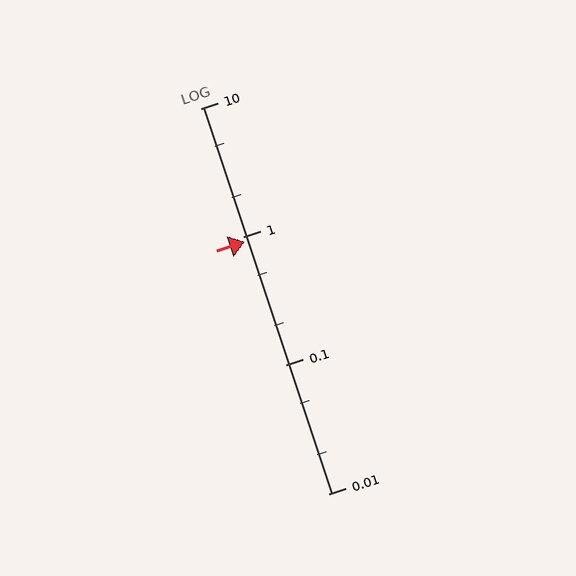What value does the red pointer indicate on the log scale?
The pointer indicates approximately 0.92.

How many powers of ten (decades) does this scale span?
The scale spans 3 decades, from 0.01 to 10.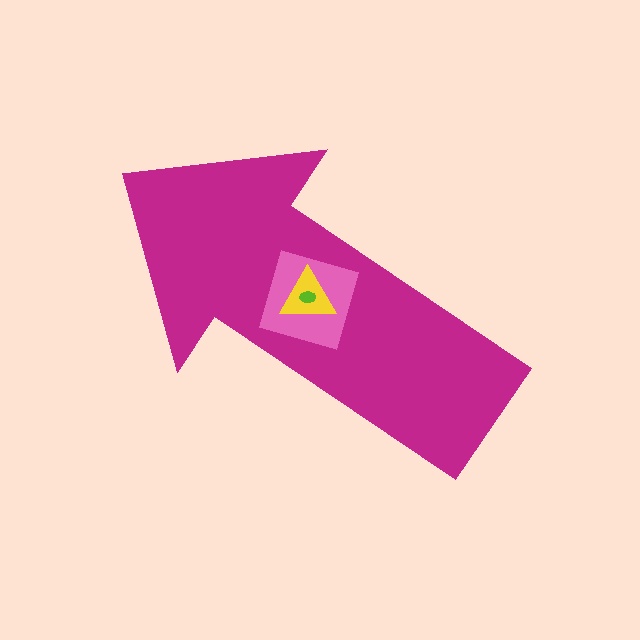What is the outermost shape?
The magenta arrow.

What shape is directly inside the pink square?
The yellow triangle.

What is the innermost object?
The lime ellipse.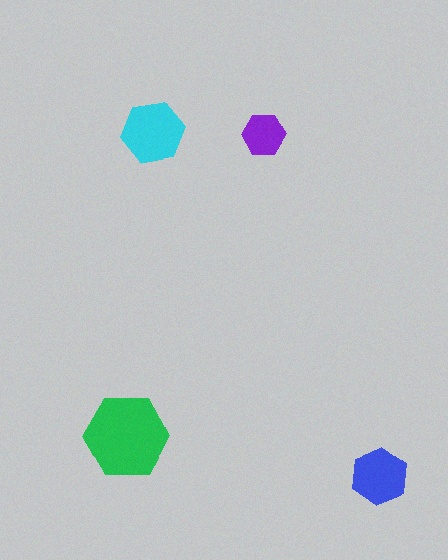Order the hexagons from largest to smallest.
the green one, the cyan one, the blue one, the purple one.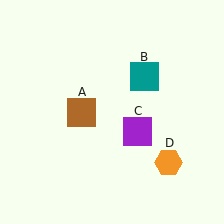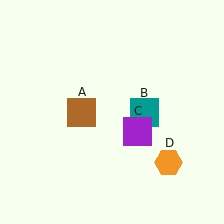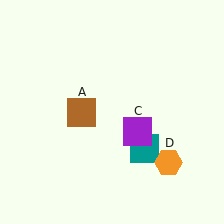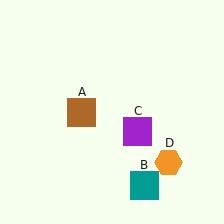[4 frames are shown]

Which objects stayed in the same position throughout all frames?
Brown square (object A) and purple square (object C) and orange hexagon (object D) remained stationary.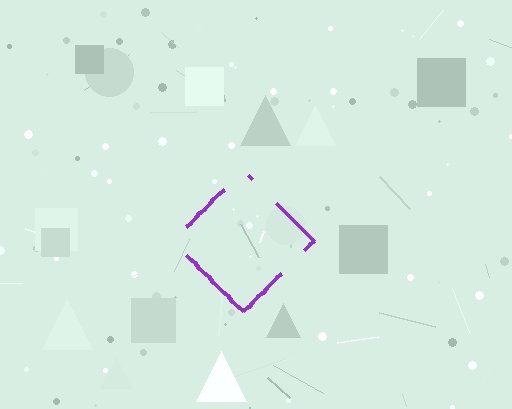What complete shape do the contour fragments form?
The contour fragments form a diamond.